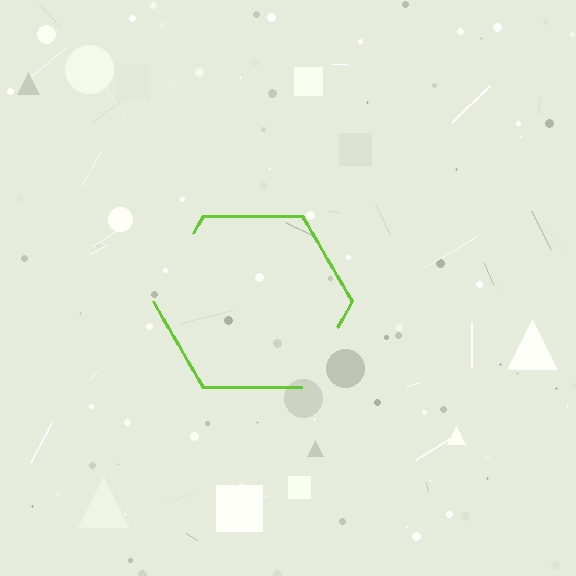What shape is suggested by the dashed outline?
The dashed outline suggests a hexagon.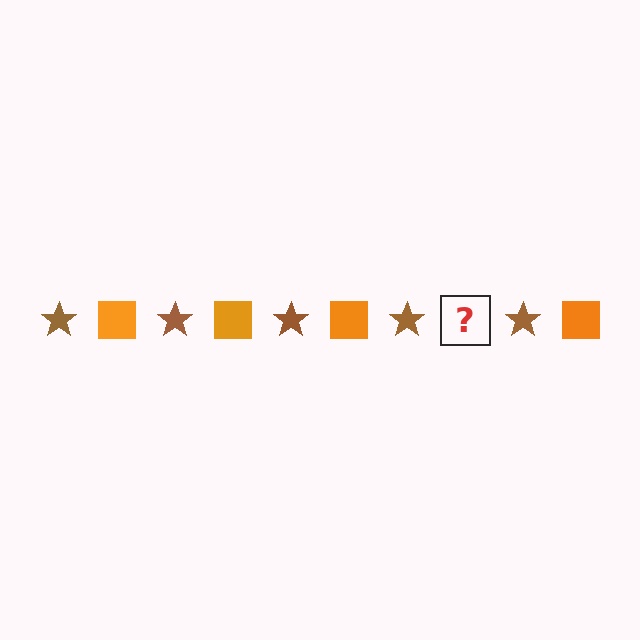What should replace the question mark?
The question mark should be replaced with an orange square.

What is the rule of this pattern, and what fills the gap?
The rule is that the pattern alternates between brown star and orange square. The gap should be filled with an orange square.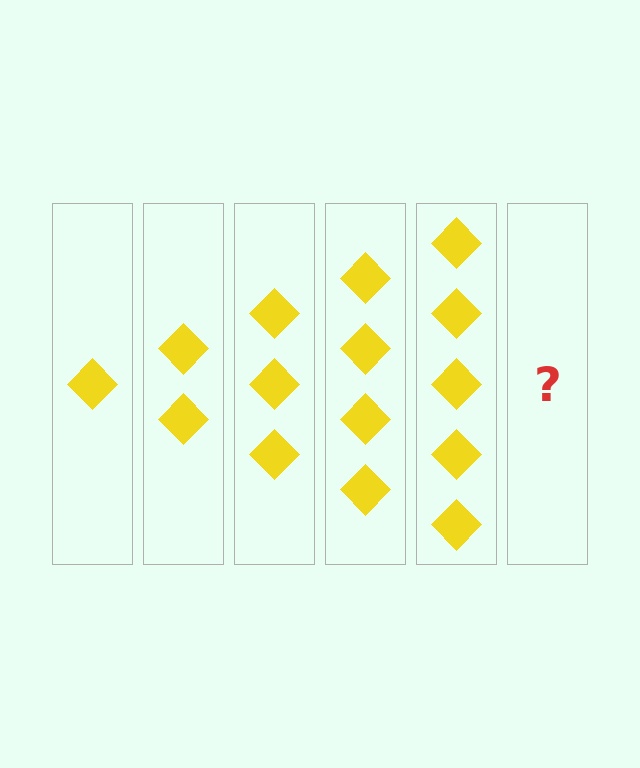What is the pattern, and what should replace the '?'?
The pattern is that each step adds one more diamond. The '?' should be 6 diamonds.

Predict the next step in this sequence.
The next step is 6 diamonds.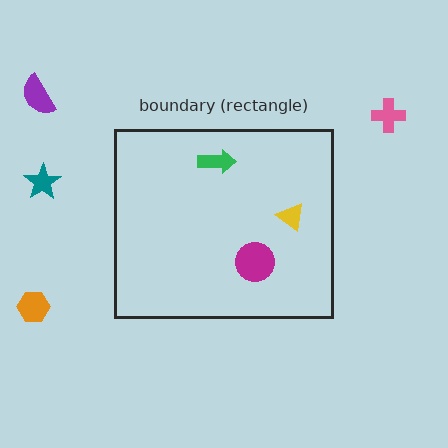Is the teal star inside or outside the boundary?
Outside.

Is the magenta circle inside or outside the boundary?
Inside.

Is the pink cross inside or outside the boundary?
Outside.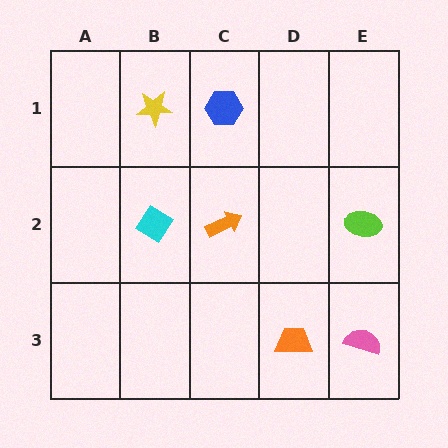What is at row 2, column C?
An orange arrow.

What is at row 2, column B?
A cyan diamond.